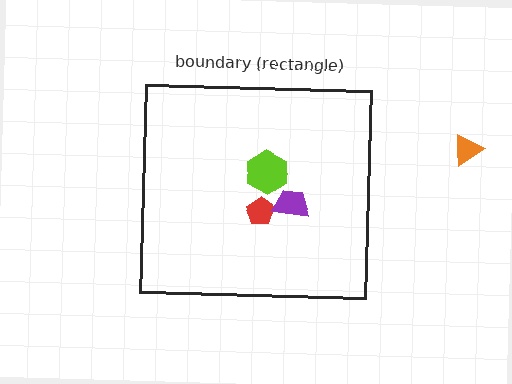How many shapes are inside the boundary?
3 inside, 1 outside.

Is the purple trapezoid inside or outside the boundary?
Inside.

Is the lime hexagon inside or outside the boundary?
Inside.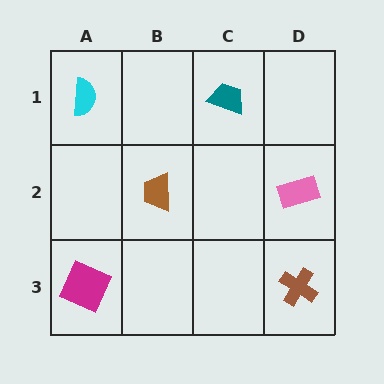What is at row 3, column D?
A brown cross.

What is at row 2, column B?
A brown trapezoid.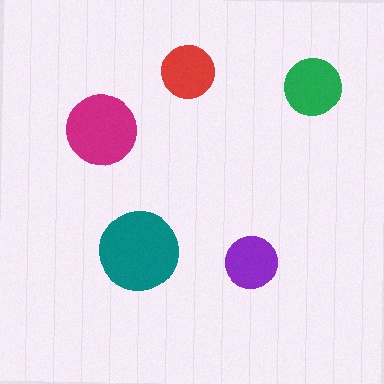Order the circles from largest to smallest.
the teal one, the magenta one, the green one, the red one, the purple one.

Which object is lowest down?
The purple circle is bottommost.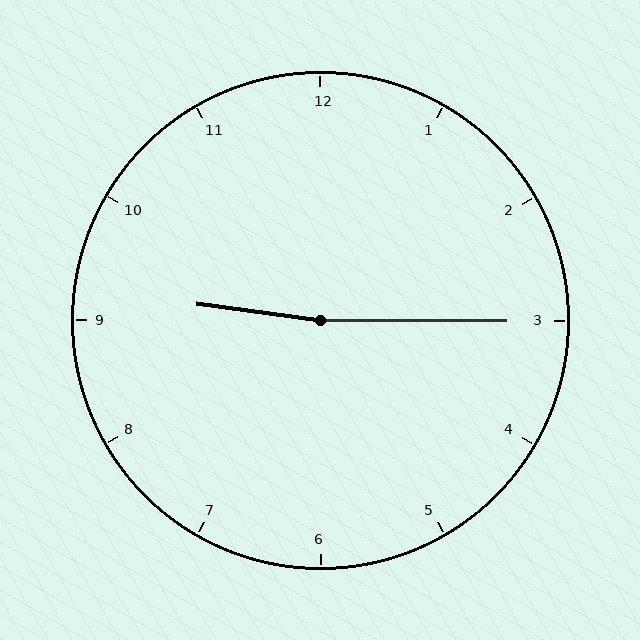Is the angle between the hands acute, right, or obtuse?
It is obtuse.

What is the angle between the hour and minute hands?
Approximately 172 degrees.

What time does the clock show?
9:15.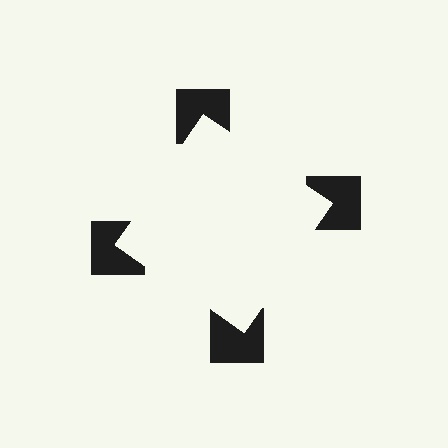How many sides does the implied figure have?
4 sides.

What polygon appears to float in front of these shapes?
An illusory square — its edges are inferred from the aligned wedge cuts in the notched squares, not physically drawn.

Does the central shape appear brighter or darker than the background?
It typically appears slightly brighter than the background, even though no actual brightness change is drawn.